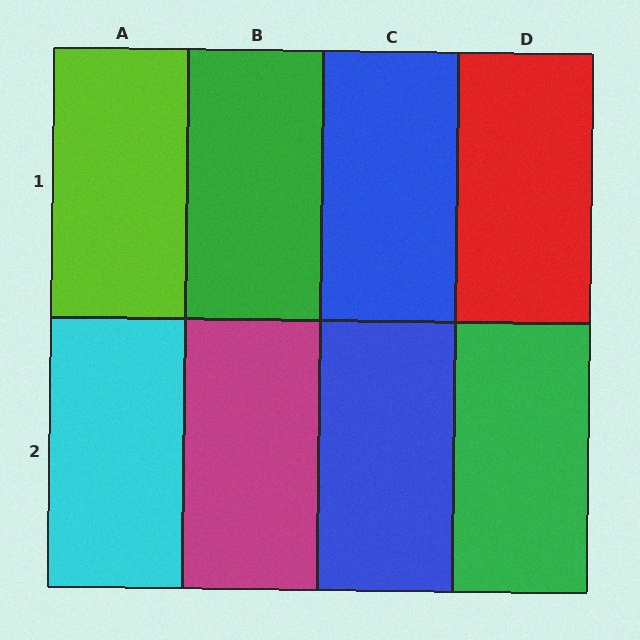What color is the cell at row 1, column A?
Lime.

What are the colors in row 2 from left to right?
Cyan, magenta, blue, green.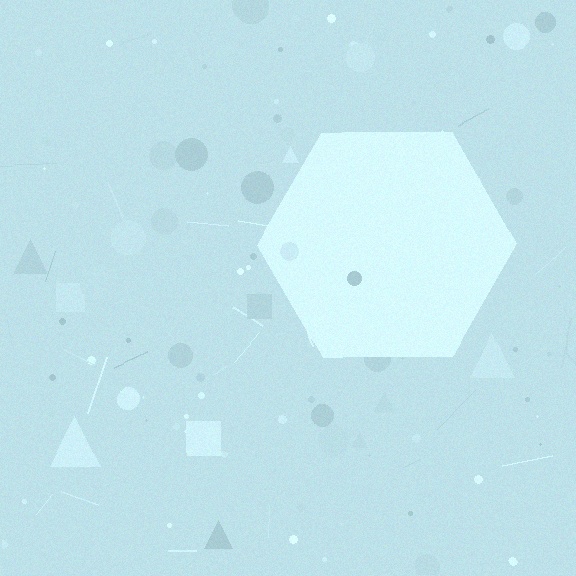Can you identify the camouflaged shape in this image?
The camouflaged shape is a hexagon.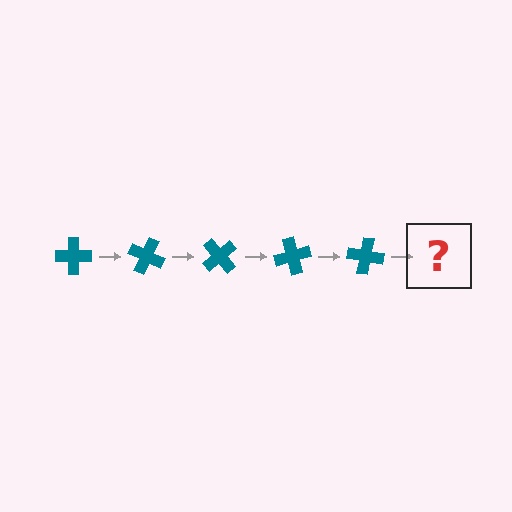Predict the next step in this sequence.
The next step is a teal cross rotated 125 degrees.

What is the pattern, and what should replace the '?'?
The pattern is that the cross rotates 25 degrees each step. The '?' should be a teal cross rotated 125 degrees.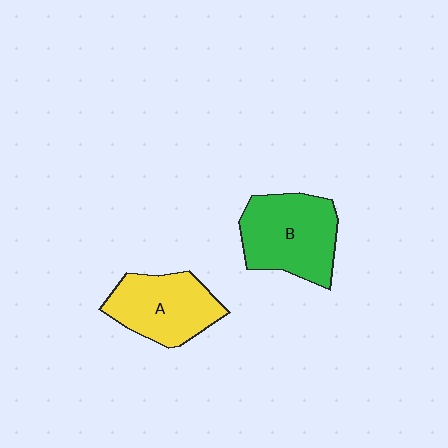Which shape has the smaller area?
Shape A (yellow).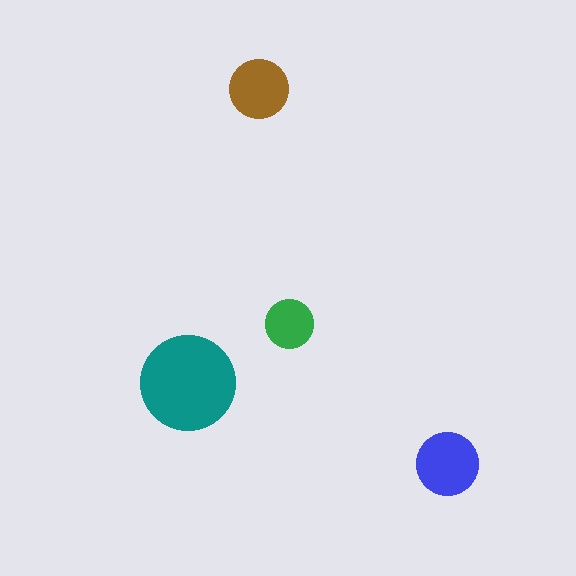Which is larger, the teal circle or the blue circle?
The teal one.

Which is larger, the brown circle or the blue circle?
The blue one.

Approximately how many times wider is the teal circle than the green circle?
About 2 times wider.